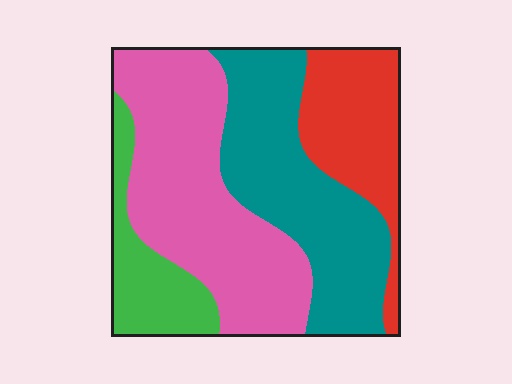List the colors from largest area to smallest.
From largest to smallest: pink, teal, red, green.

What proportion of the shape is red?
Red covers 19% of the shape.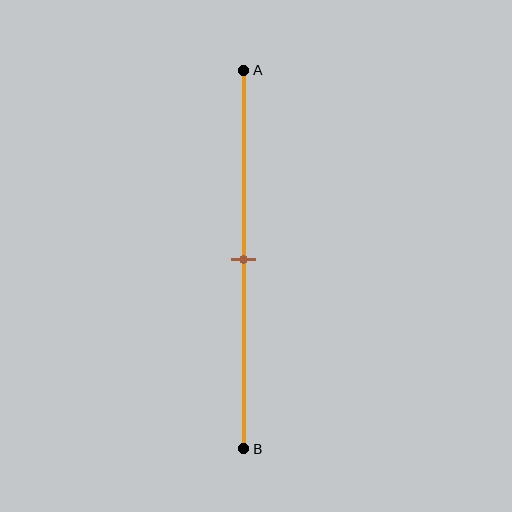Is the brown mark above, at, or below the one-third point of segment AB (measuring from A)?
The brown mark is below the one-third point of segment AB.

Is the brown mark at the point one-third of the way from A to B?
No, the mark is at about 50% from A, not at the 33% one-third point.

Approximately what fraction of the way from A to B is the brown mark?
The brown mark is approximately 50% of the way from A to B.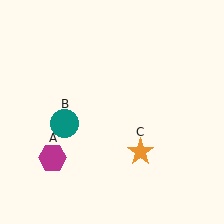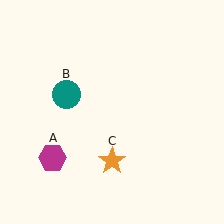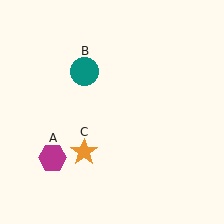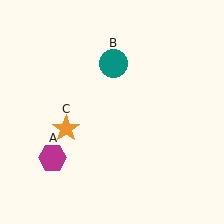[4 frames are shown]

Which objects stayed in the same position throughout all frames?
Magenta hexagon (object A) remained stationary.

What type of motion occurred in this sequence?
The teal circle (object B), orange star (object C) rotated clockwise around the center of the scene.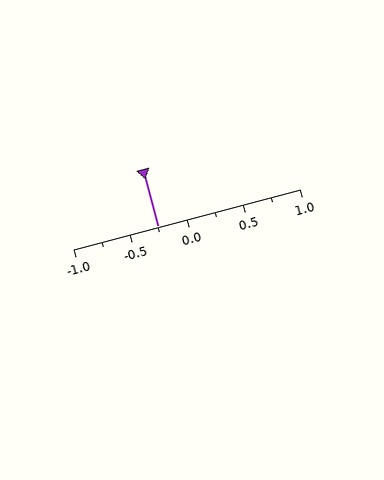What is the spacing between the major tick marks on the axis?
The major ticks are spaced 0.5 apart.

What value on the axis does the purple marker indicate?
The marker indicates approximately -0.25.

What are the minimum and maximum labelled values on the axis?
The axis runs from -1.0 to 1.0.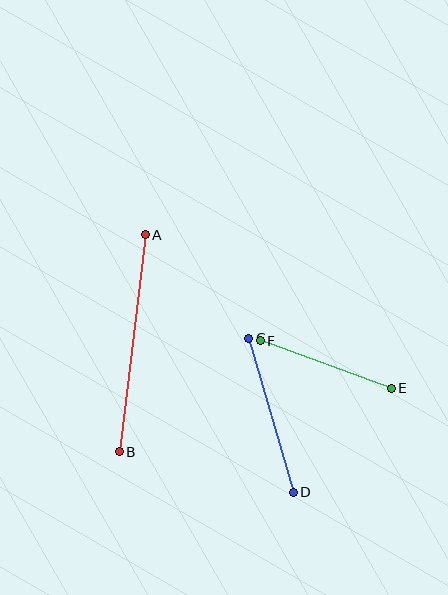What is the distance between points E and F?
The distance is approximately 139 pixels.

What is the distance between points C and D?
The distance is approximately 160 pixels.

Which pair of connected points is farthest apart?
Points A and B are farthest apart.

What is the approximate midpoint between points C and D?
The midpoint is at approximately (271, 415) pixels.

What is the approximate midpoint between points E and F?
The midpoint is at approximately (326, 365) pixels.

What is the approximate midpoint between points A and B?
The midpoint is at approximately (132, 343) pixels.